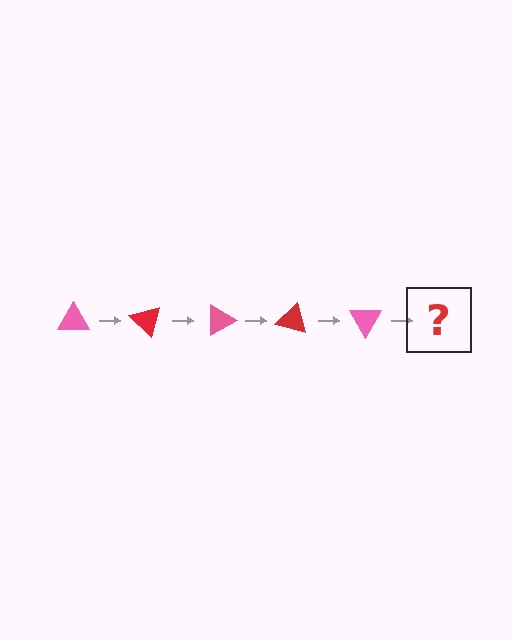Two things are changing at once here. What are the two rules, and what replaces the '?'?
The two rules are that it rotates 45 degrees each step and the color cycles through pink and red. The '?' should be a red triangle, rotated 225 degrees from the start.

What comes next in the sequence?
The next element should be a red triangle, rotated 225 degrees from the start.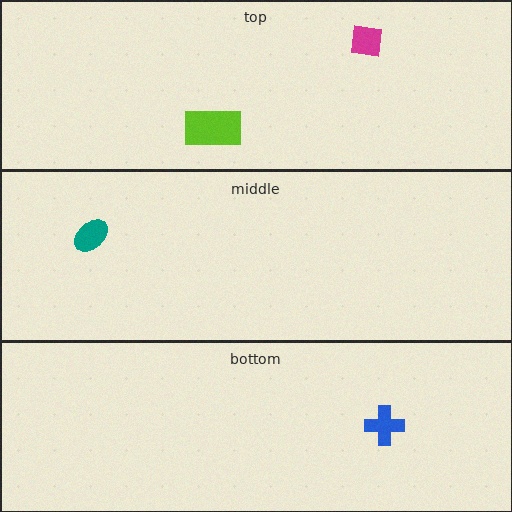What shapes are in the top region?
The lime rectangle, the magenta square.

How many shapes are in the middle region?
1.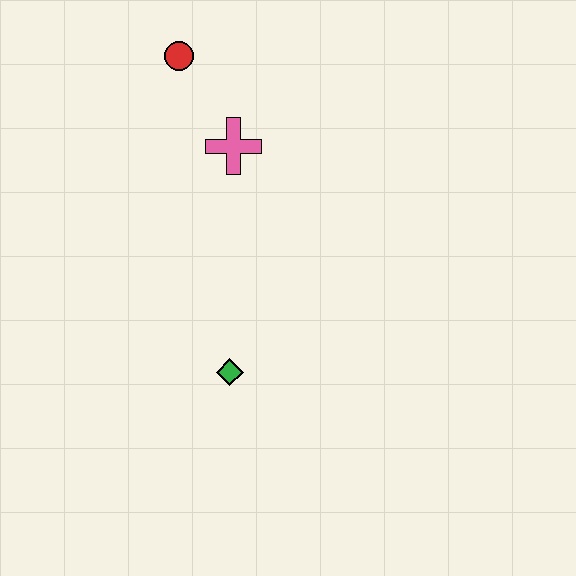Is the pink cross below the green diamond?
No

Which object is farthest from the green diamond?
The red circle is farthest from the green diamond.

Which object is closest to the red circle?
The pink cross is closest to the red circle.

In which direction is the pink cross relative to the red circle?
The pink cross is below the red circle.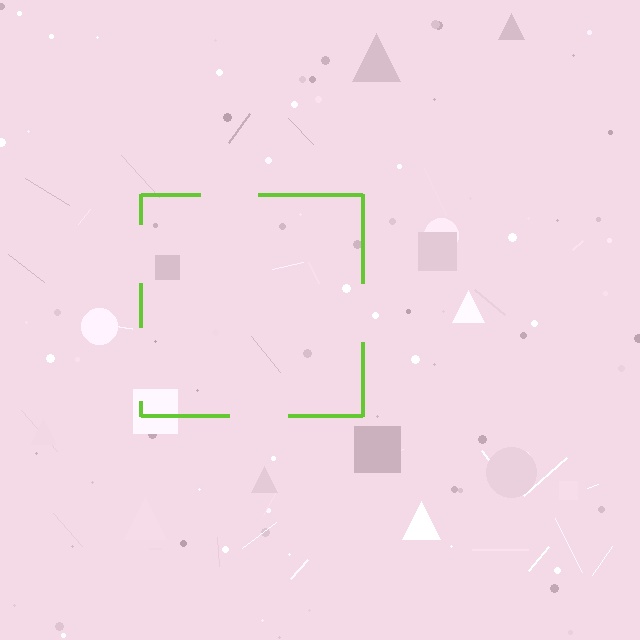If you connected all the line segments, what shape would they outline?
They would outline a square.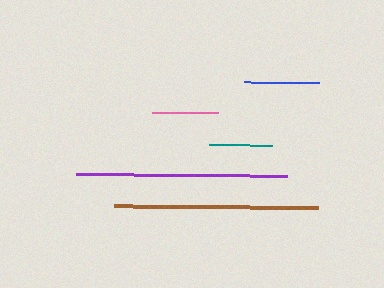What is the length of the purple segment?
The purple segment is approximately 211 pixels long.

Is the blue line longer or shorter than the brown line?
The brown line is longer than the blue line.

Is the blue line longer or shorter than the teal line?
The blue line is longer than the teal line.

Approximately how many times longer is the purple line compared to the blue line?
The purple line is approximately 2.8 times the length of the blue line.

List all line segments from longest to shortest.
From longest to shortest: purple, brown, blue, pink, teal.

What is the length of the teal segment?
The teal segment is approximately 63 pixels long.